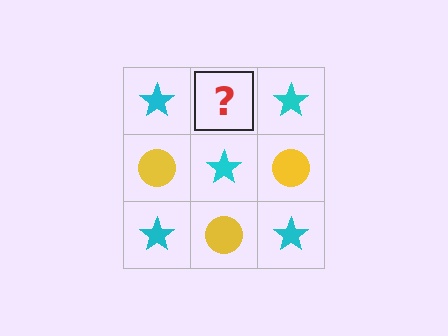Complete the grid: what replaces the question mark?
The question mark should be replaced with a yellow circle.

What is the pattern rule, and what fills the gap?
The rule is that it alternates cyan star and yellow circle in a checkerboard pattern. The gap should be filled with a yellow circle.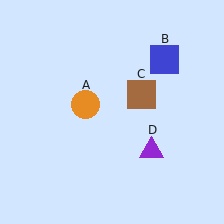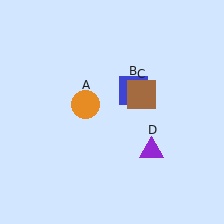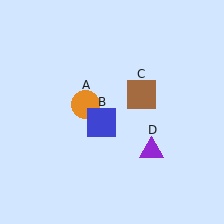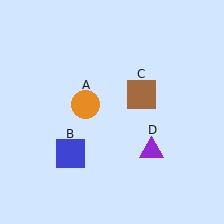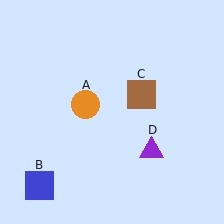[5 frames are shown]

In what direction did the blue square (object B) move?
The blue square (object B) moved down and to the left.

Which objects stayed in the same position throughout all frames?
Orange circle (object A) and brown square (object C) and purple triangle (object D) remained stationary.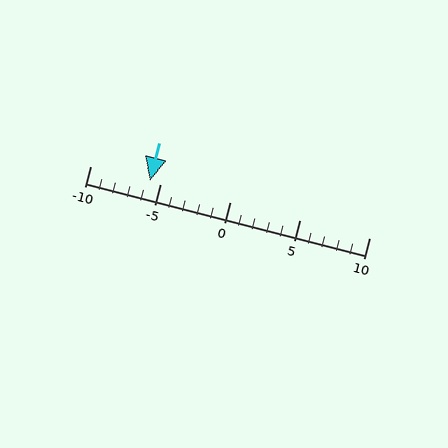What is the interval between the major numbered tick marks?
The major tick marks are spaced 5 units apart.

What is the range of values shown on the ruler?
The ruler shows values from -10 to 10.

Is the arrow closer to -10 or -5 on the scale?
The arrow is closer to -5.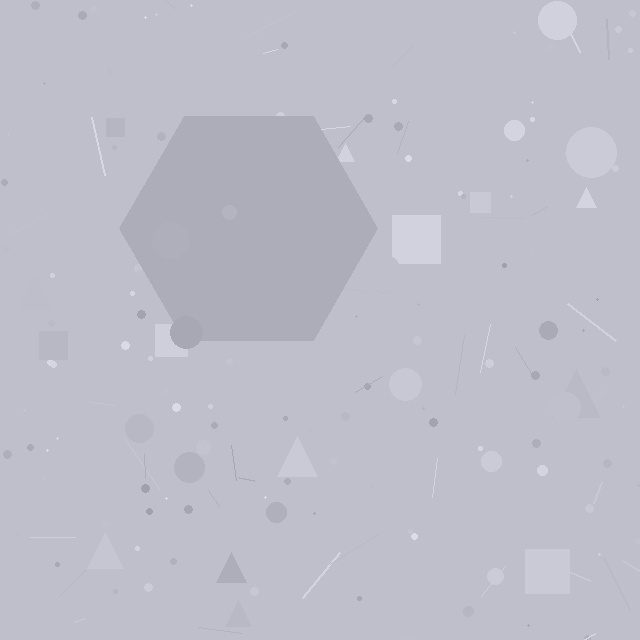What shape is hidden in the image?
A hexagon is hidden in the image.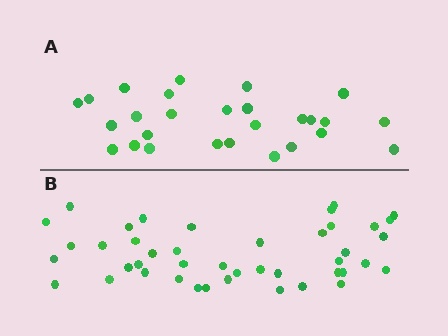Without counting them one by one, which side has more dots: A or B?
Region B (the bottom region) has more dots.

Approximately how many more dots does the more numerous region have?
Region B has approximately 15 more dots than region A.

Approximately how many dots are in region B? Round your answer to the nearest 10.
About 40 dots. (The exact count is 43, which rounds to 40.)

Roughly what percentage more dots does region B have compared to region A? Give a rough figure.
About 60% more.